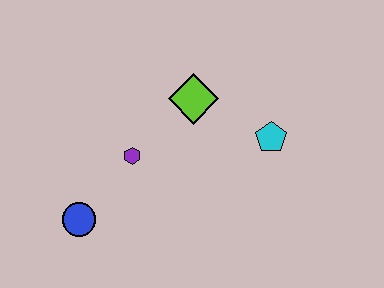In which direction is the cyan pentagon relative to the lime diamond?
The cyan pentagon is to the right of the lime diamond.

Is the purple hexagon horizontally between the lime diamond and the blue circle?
Yes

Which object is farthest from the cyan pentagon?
The blue circle is farthest from the cyan pentagon.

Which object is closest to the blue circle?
The purple hexagon is closest to the blue circle.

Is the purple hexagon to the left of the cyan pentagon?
Yes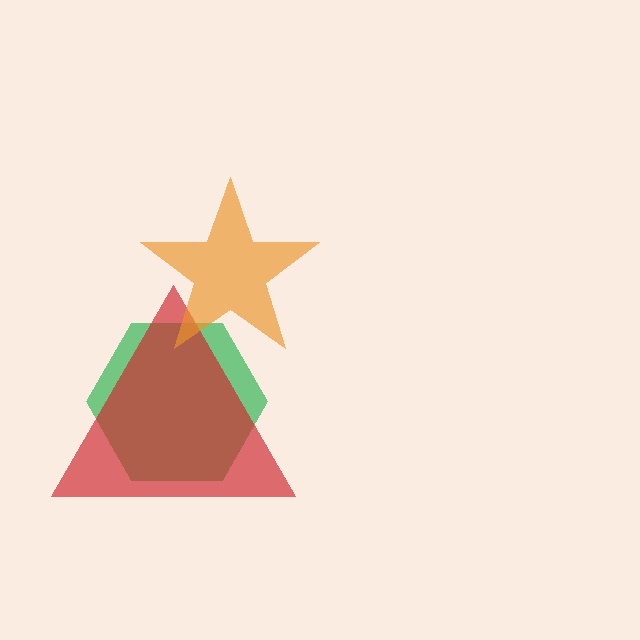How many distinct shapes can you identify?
There are 3 distinct shapes: a green hexagon, a red triangle, an orange star.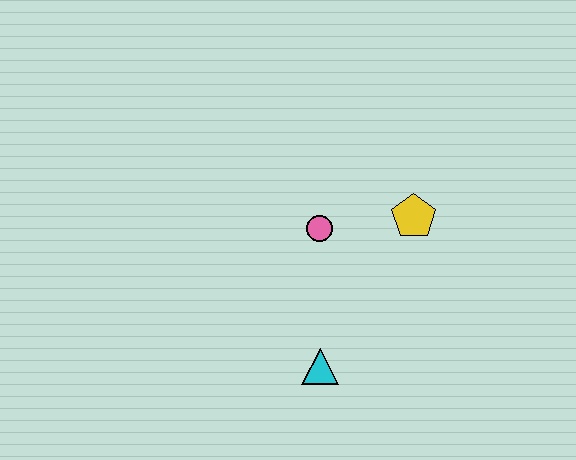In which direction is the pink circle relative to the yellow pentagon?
The pink circle is to the left of the yellow pentagon.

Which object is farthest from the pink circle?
The cyan triangle is farthest from the pink circle.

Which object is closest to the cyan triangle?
The pink circle is closest to the cyan triangle.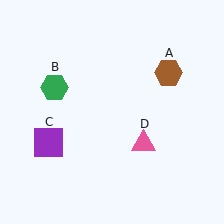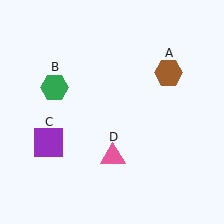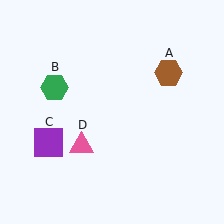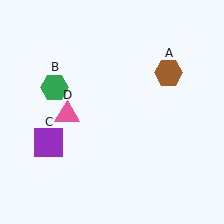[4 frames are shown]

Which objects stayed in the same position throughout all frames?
Brown hexagon (object A) and green hexagon (object B) and purple square (object C) remained stationary.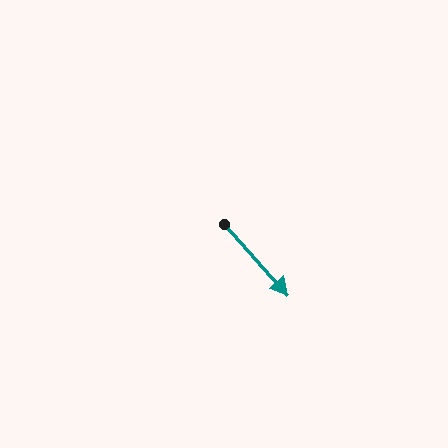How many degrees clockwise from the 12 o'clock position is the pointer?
Approximately 138 degrees.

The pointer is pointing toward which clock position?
Roughly 5 o'clock.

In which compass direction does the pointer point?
Southeast.